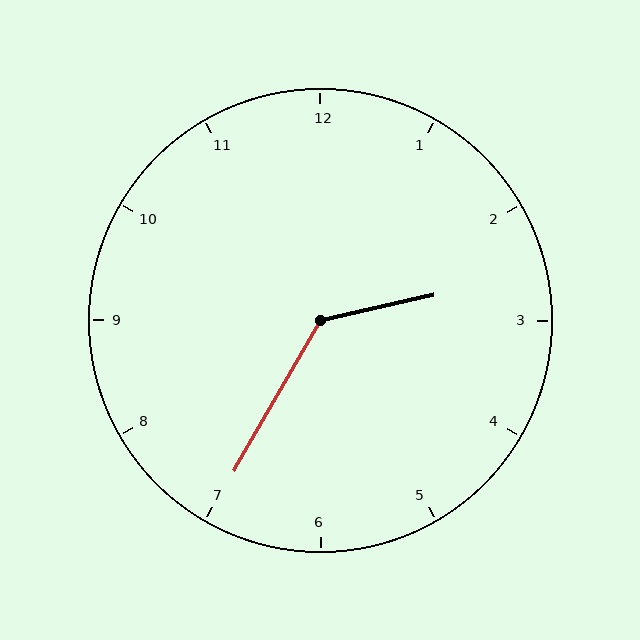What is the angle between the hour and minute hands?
Approximately 132 degrees.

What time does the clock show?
2:35.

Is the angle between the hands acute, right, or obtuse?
It is obtuse.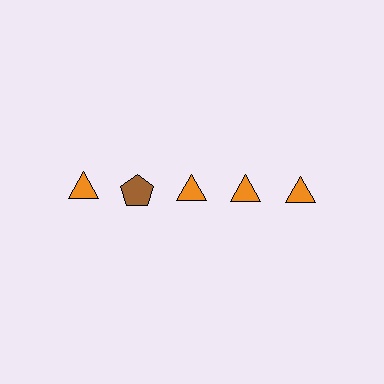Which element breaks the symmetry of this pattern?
The brown pentagon in the top row, second from left column breaks the symmetry. All other shapes are orange triangles.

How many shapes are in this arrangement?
There are 5 shapes arranged in a grid pattern.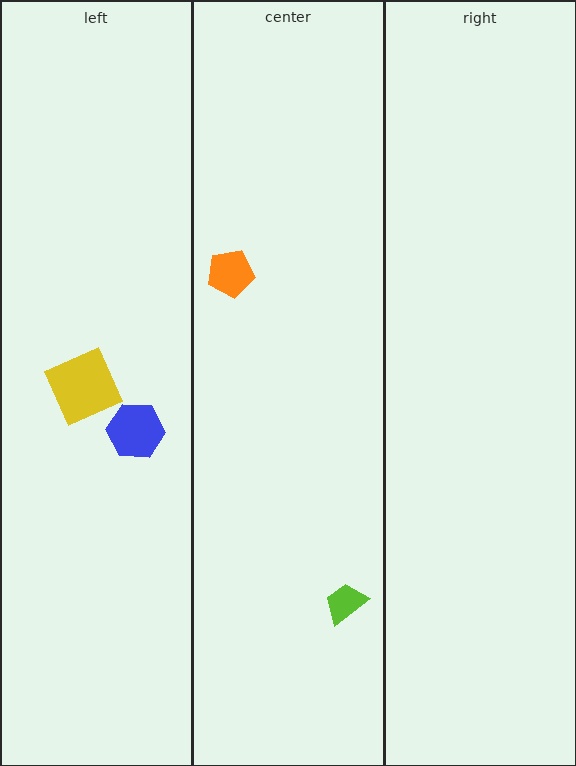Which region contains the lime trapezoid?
The center region.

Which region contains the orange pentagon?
The center region.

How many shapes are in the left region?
2.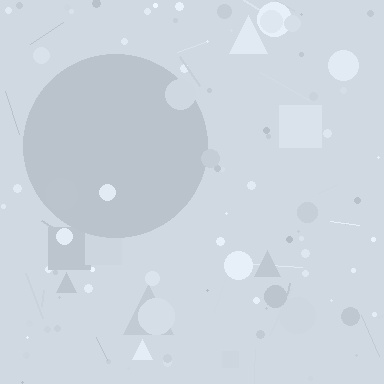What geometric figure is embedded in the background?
A circle is embedded in the background.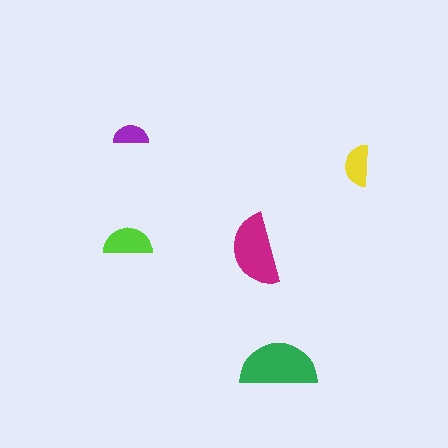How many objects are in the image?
There are 5 objects in the image.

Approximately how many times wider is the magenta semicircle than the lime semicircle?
About 1.5 times wider.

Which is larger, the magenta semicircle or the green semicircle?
The green one.